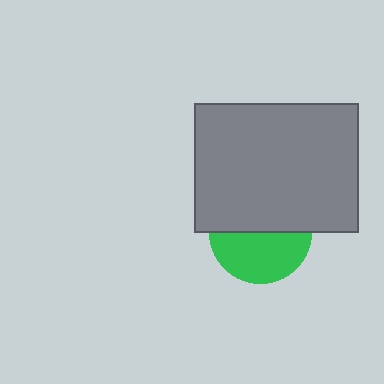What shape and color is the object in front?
The object in front is a gray rectangle.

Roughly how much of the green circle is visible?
About half of it is visible (roughly 49%).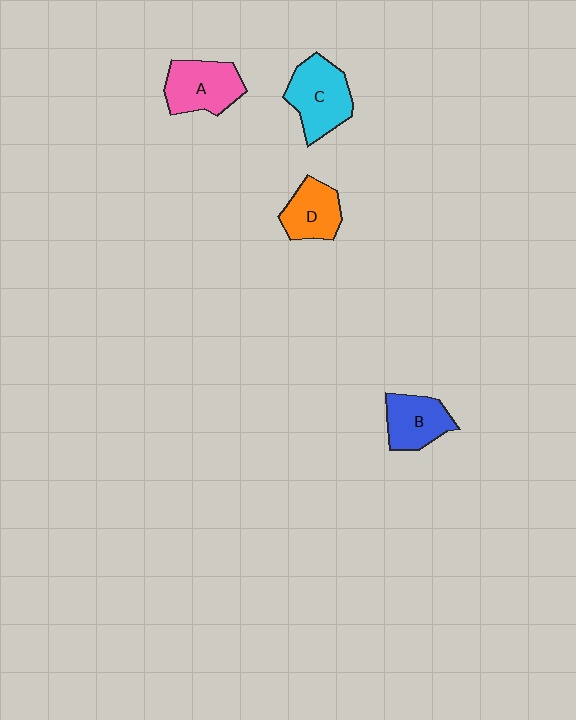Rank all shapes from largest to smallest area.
From largest to smallest: C (cyan), A (pink), B (blue), D (orange).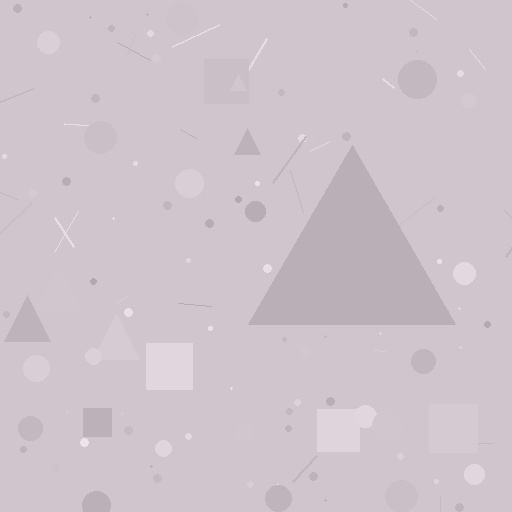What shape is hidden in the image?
A triangle is hidden in the image.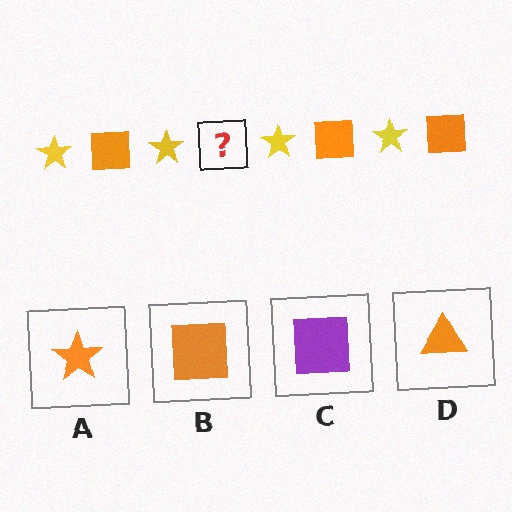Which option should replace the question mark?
Option B.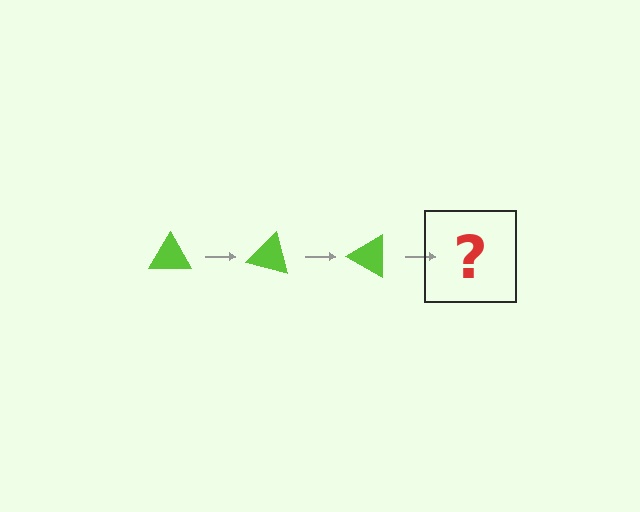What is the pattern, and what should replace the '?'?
The pattern is that the triangle rotates 15 degrees each step. The '?' should be a lime triangle rotated 45 degrees.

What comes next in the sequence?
The next element should be a lime triangle rotated 45 degrees.